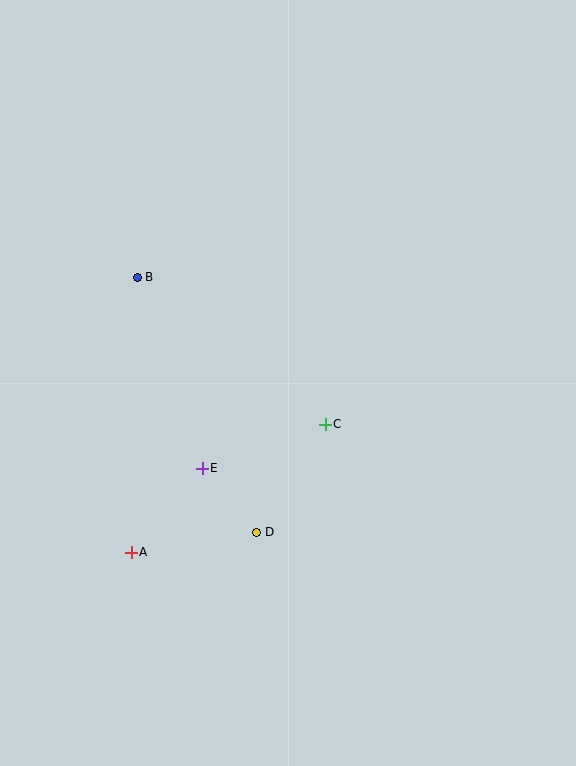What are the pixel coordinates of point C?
Point C is at (325, 424).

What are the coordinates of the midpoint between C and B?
The midpoint between C and B is at (231, 351).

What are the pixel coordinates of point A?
Point A is at (131, 552).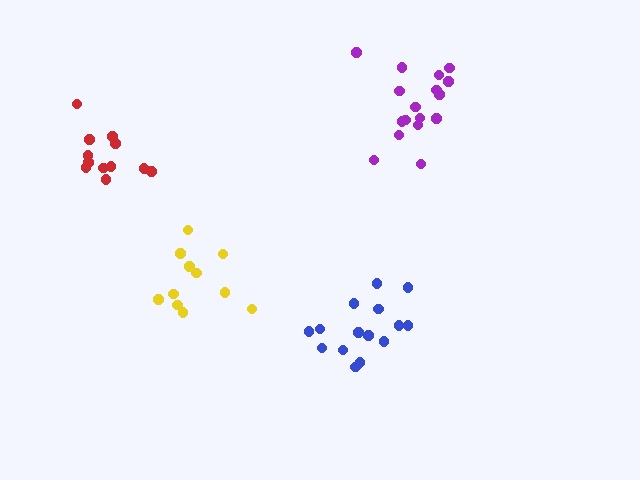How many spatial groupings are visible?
There are 4 spatial groupings.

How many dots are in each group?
Group 1: 17 dots, Group 2: 15 dots, Group 3: 12 dots, Group 4: 11 dots (55 total).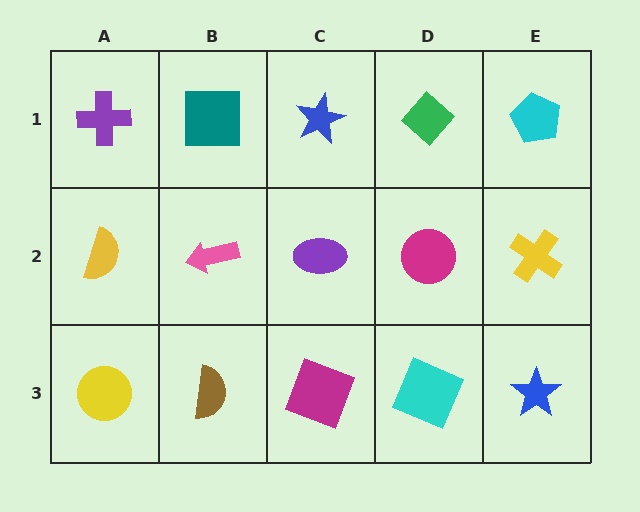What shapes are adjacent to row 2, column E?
A cyan pentagon (row 1, column E), a blue star (row 3, column E), a magenta circle (row 2, column D).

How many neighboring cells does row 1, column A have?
2.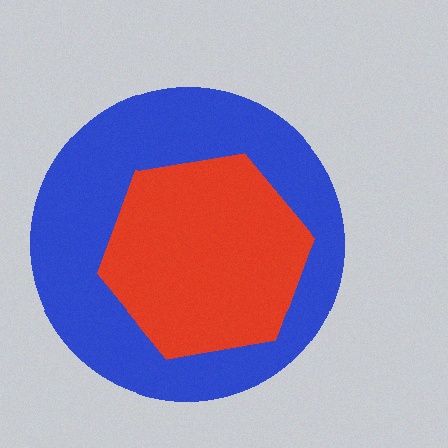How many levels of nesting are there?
2.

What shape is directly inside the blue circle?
The red hexagon.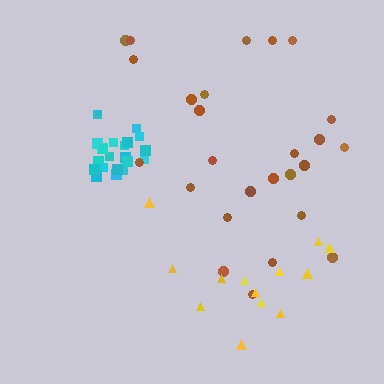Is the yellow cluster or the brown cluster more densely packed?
Brown.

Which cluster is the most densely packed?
Cyan.